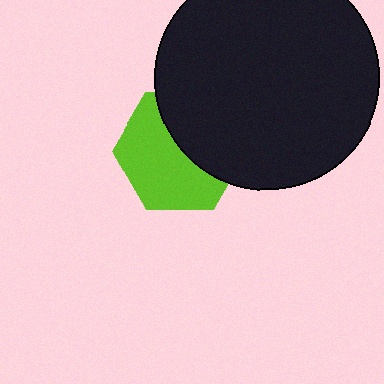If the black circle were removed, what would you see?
You would see the complete lime hexagon.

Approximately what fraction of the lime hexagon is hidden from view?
Roughly 43% of the lime hexagon is hidden behind the black circle.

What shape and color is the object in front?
The object in front is a black circle.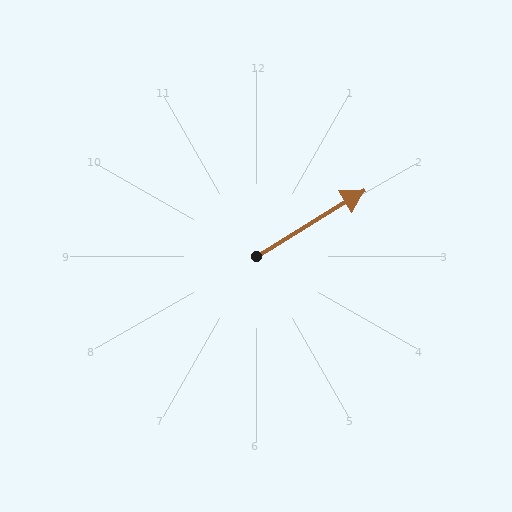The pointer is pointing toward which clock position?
Roughly 2 o'clock.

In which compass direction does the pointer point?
Northeast.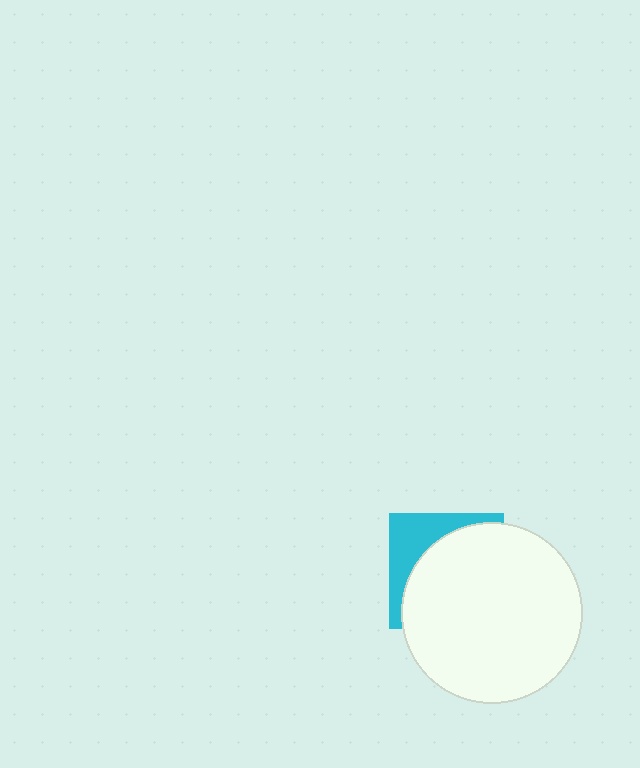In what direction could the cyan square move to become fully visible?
The cyan square could move toward the upper-left. That would shift it out from behind the white circle entirely.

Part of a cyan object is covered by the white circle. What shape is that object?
It is a square.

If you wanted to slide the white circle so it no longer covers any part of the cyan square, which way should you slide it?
Slide it toward the lower-right — that is the most direct way to separate the two shapes.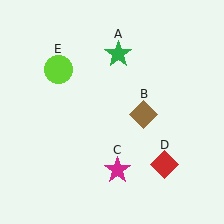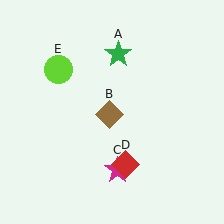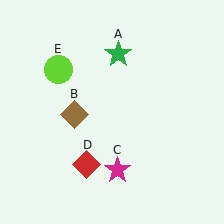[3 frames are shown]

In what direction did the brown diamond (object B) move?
The brown diamond (object B) moved left.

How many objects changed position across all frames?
2 objects changed position: brown diamond (object B), red diamond (object D).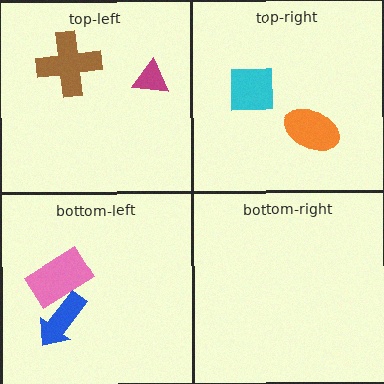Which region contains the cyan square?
The top-right region.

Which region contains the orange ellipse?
The top-right region.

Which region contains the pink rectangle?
The bottom-left region.